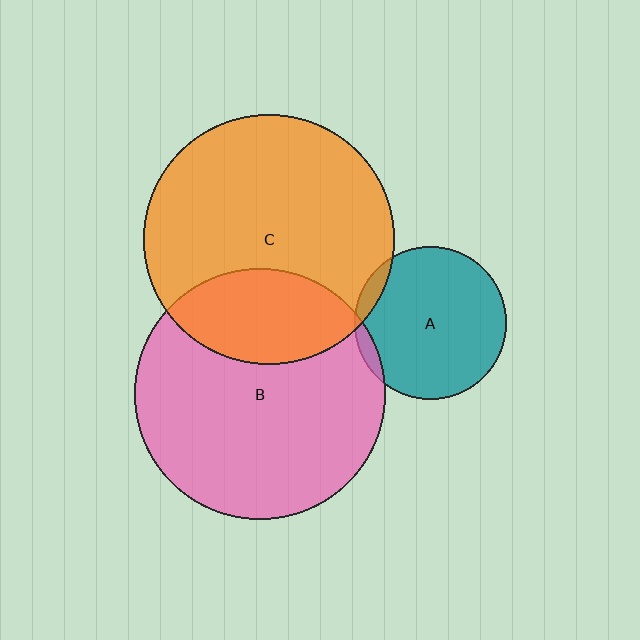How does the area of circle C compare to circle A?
Approximately 2.7 times.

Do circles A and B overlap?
Yes.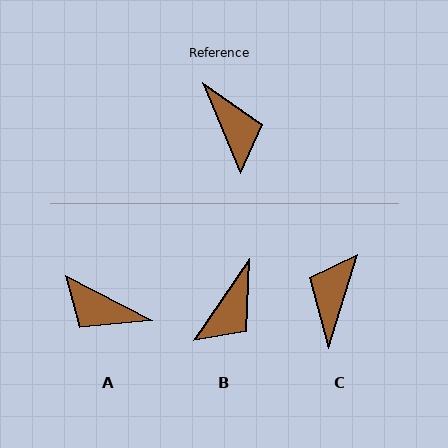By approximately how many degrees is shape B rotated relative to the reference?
Approximately 57 degrees clockwise.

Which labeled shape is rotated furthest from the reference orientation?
C, about 140 degrees away.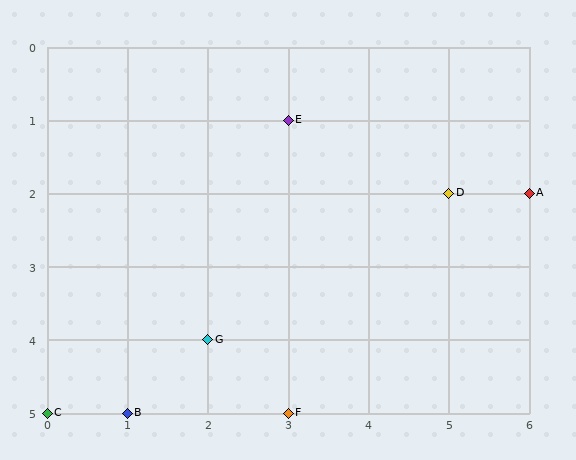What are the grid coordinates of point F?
Point F is at grid coordinates (3, 5).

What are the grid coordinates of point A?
Point A is at grid coordinates (6, 2).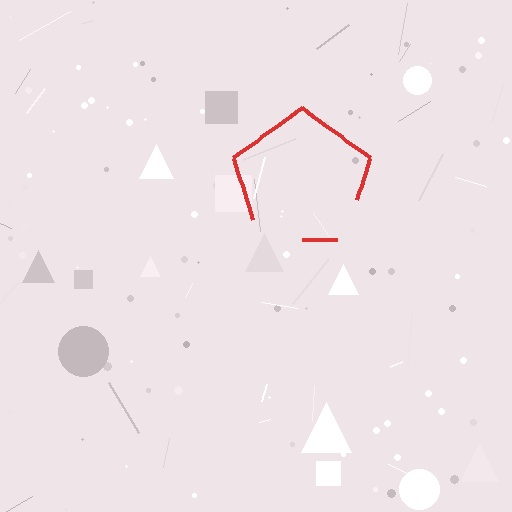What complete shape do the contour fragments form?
The contour fragments form a pentagon.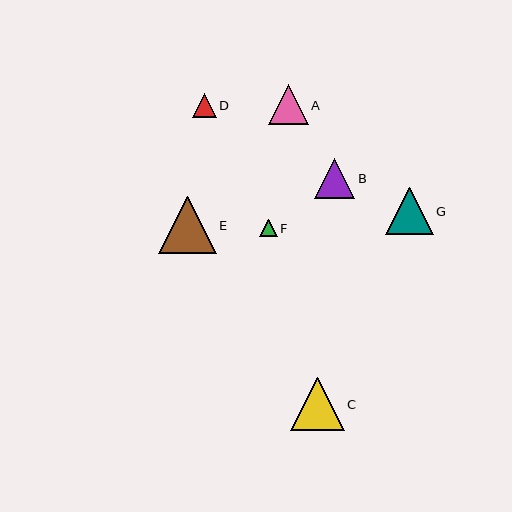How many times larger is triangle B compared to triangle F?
Triangle B is approximately 2.3 times the size of triangle F.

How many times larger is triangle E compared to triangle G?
Triangle E is approximately 1.2 times the size of triangle G.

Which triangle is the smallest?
Triangle F is the smallest with a size of approximately 18 pixels.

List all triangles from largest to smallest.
From largest to smallest: E, C, G, B, A, D, F.